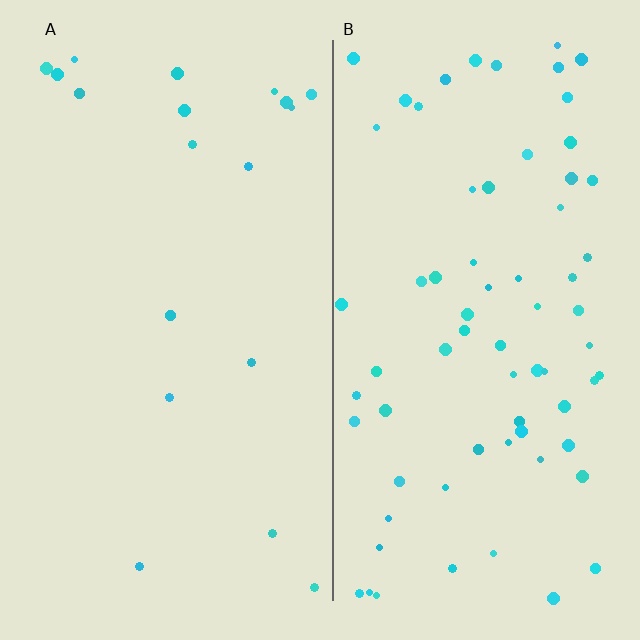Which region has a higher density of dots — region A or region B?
B (the right).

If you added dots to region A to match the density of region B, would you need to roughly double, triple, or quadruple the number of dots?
Approximately quadruple.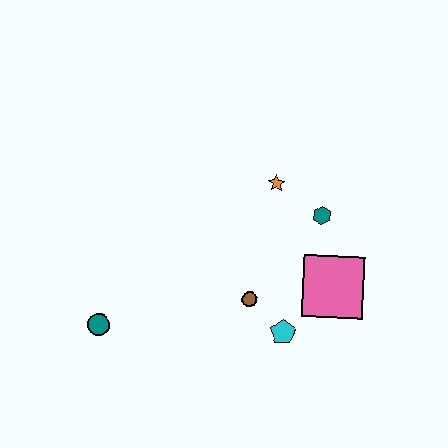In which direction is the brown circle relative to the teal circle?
The brown circle is to the right of the teal circle.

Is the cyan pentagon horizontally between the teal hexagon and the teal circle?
Yes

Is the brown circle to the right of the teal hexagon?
No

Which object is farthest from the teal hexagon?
The teal circle is farthest from the teal hexagon.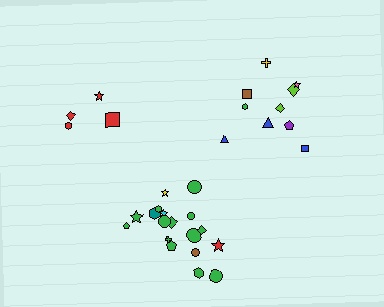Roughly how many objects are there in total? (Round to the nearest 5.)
Roughly 30 objects in total.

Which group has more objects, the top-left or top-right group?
The top-right group.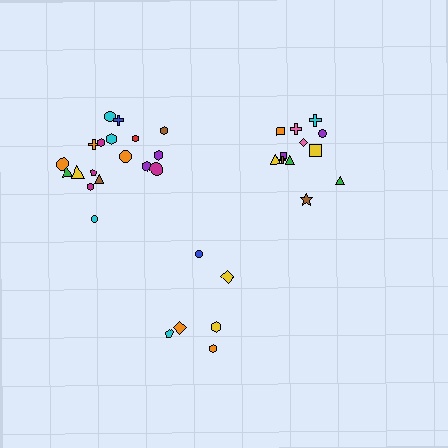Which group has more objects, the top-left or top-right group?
The top-left group.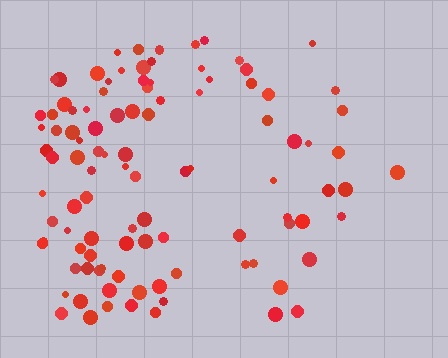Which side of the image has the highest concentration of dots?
The left.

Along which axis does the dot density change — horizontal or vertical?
Horizontal.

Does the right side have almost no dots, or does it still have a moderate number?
Still a moderate number, just noticeably fewer than the left.